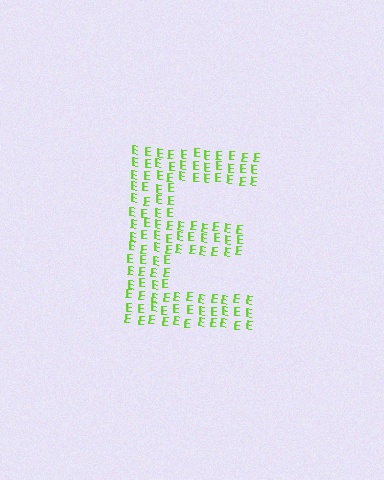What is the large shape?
The large shape is the letter E.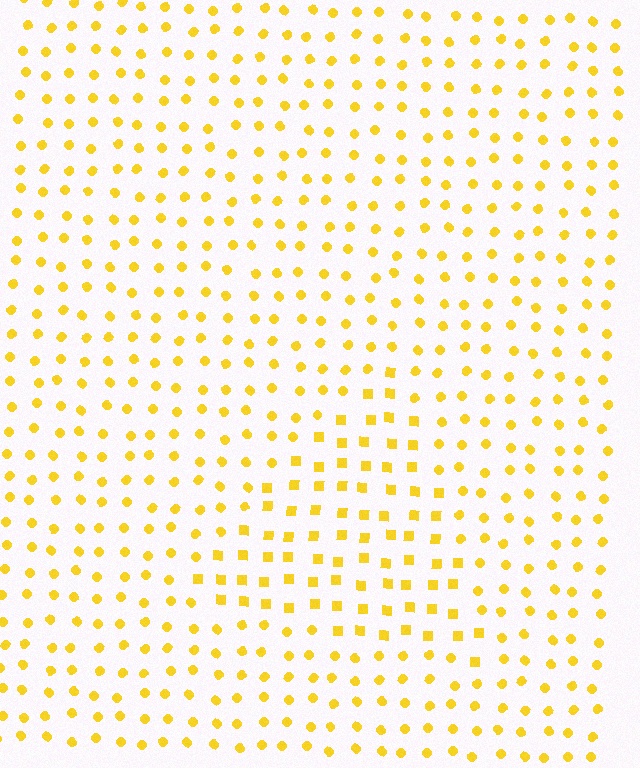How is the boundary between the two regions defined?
The boundary is defined by a change in element shape: squares inside vs. circles outside. All elements share the same color and spacing.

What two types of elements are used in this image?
The image uses squares inside the triangle region and circles outside it.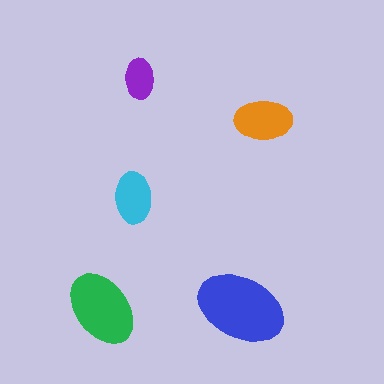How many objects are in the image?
There are 5 objects in the image.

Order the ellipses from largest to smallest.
the blue one, the green one, the orange one, the cyan one, the purple one.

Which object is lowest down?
The green ellipse is bottommost.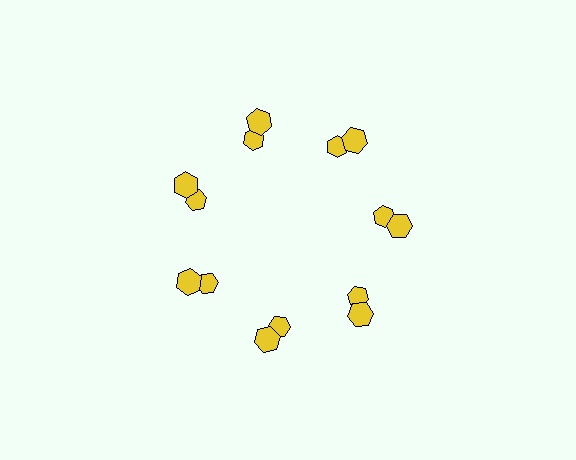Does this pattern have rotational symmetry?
Yes, this pattern has 7-fold rotational symmetry. It looks the same after rotating 51 degrees around the center.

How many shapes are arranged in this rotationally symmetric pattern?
There are 14 shapes, arranged in 7 groups of 2.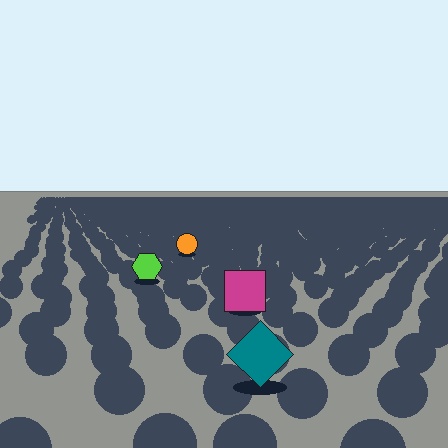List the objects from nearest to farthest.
From nearest to farthest: the teal diamond, the magenta square, the lime hexagon, the orange circle.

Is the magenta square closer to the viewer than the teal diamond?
No. The teal diamond is closer — you can tell from the texture gradient: the ground texture is coarser near it.